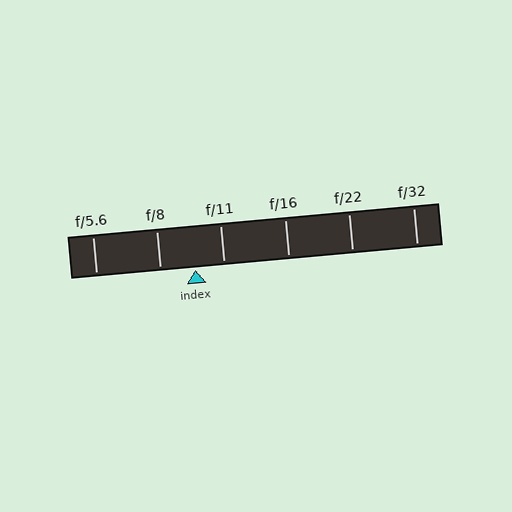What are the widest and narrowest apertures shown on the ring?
The widest aperture shown is f/5.6 and the narrowest is f/32.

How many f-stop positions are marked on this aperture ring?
There are 6 f-stop positions marked.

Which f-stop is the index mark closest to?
The index mark is closest to f/11.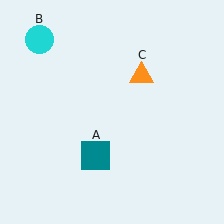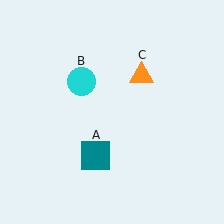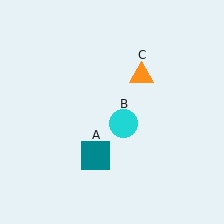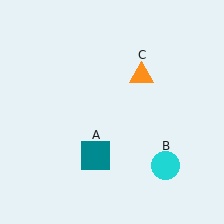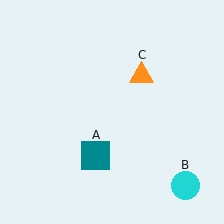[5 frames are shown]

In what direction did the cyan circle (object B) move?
The cyan circle (object B) moved down and to the right.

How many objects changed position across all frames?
1 object changed position: cyan circle (object B).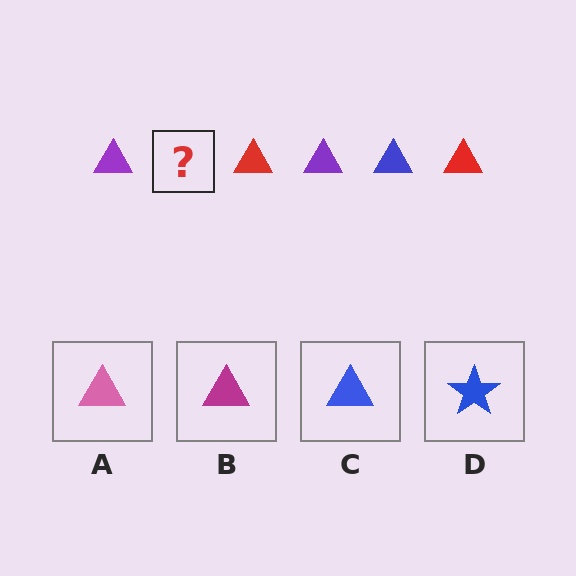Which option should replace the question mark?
Option C.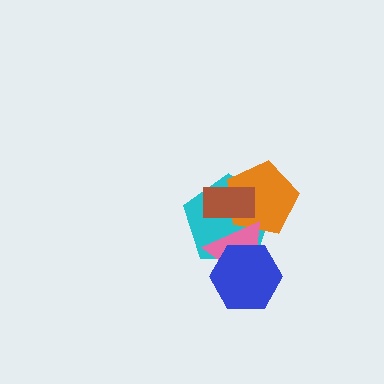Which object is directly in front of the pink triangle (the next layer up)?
The brown rectangle is directly in front of the pink triangle.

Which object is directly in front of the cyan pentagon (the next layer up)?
The orange pentagon is directly in front of the cyan pentagon.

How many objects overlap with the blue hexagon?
2 objects overlap with the blue hexagon.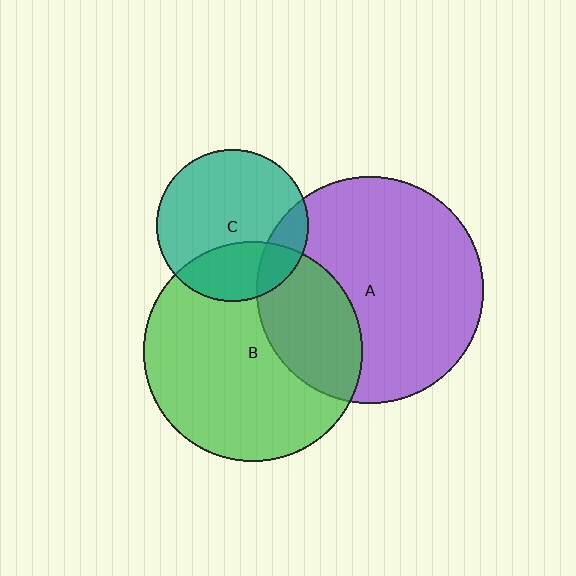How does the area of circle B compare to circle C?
Approximately 2.1 times.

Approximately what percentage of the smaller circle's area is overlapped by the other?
Approximately 15%.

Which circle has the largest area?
Circle A (purple).